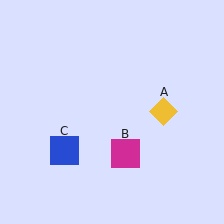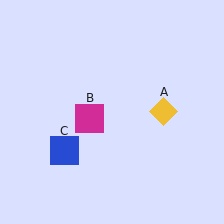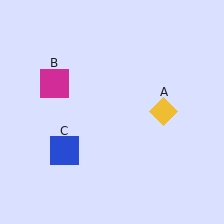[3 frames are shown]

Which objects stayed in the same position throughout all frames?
Yellow diamond (object A) and blue square (object C) remained stationary.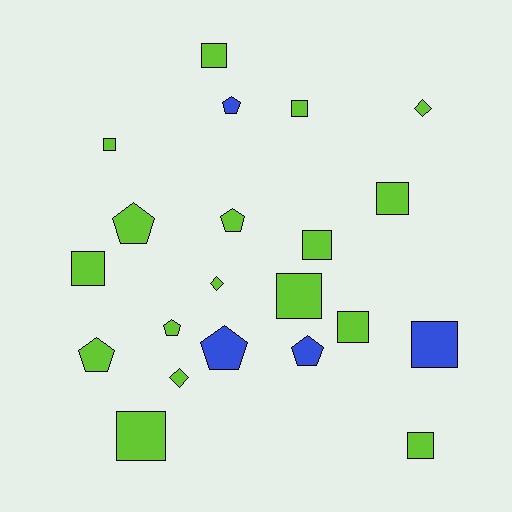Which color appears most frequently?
Lime, with 17 objects.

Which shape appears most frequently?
Square, with 11 objects.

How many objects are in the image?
There are 21 objects.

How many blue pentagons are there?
There are 3 blue pentagons.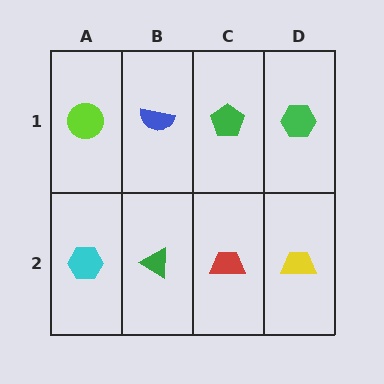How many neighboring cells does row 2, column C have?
3.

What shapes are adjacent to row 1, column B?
A green triangle (row 2, column B), a lime circle (row 1, column A), a green pentagon (row 1, column C).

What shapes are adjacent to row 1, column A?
A cyan hexagon (row 2, column A), a blue semicircle (row 1, column B).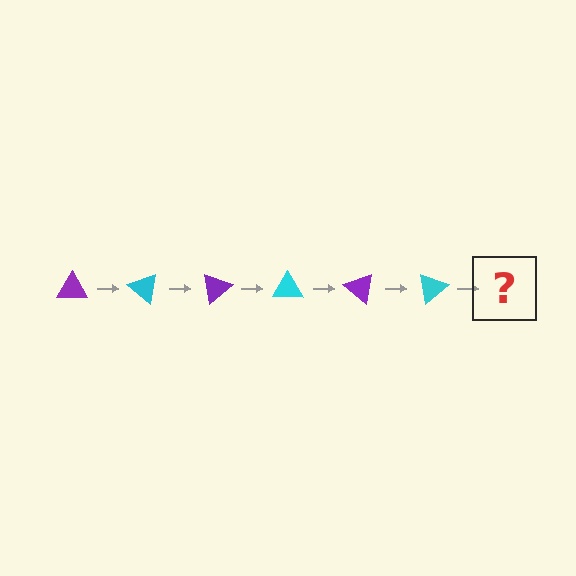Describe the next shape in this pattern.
It should be a purple triangle, rotated 240 degrees from the start.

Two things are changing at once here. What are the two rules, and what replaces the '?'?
The two rules are that it rotates 40 degrees each step and the color cycles through purple and cyan. The '?' should be a purple triangle, rotated 240 degrees from the start.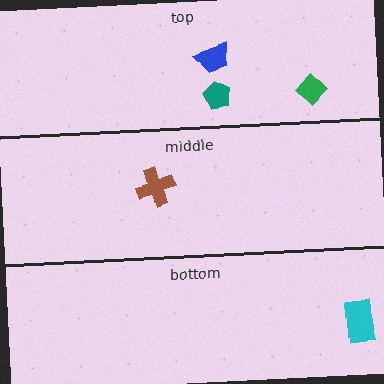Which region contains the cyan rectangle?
The bottom region.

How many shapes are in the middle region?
1.